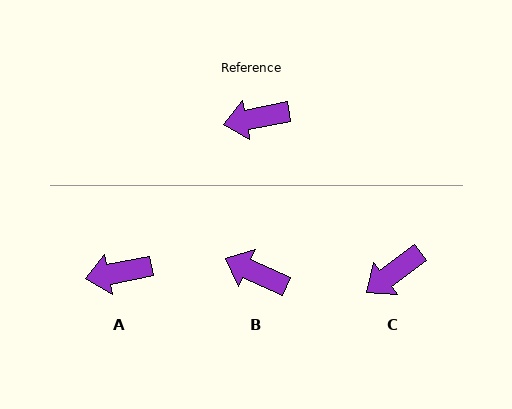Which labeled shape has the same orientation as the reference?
A.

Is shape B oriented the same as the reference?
No, it is off by about 35 degrees.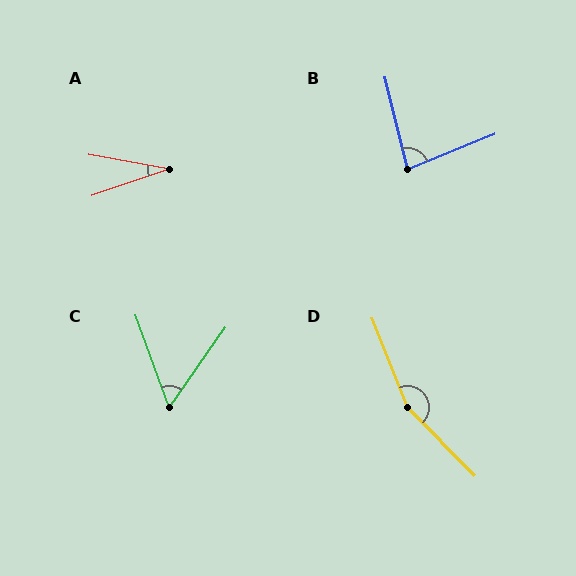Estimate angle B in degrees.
Approximately 81 degrees.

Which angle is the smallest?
A, at approximately 29 degrees.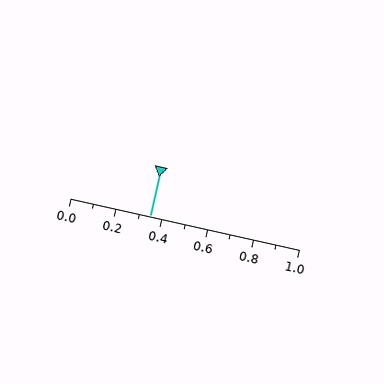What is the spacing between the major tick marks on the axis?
The major ticks are spaced 0.2 apart.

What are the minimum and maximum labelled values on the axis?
The axis runs from 0.0 to 1.0.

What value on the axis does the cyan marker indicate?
The marker indicates approximately 0.35.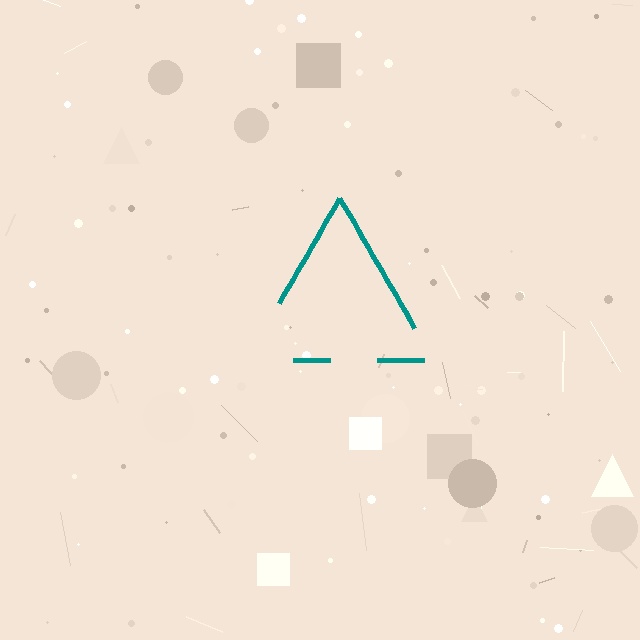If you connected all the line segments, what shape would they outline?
They would outline a triangle.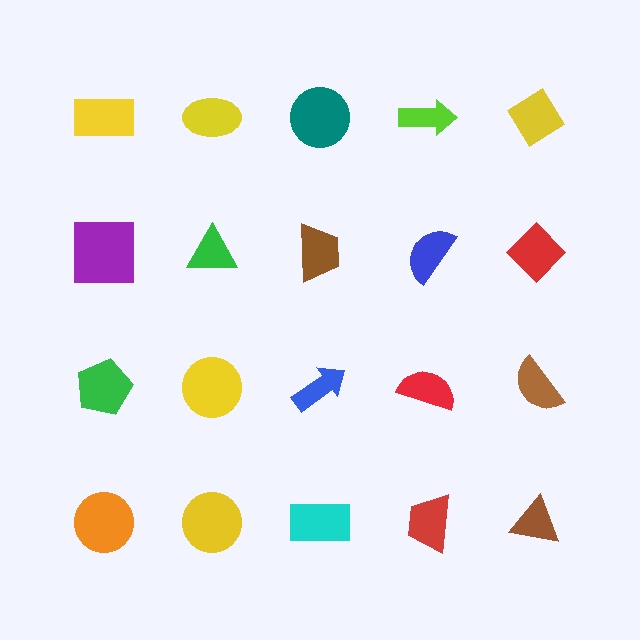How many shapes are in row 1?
5 shapes.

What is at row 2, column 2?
A green triangle.